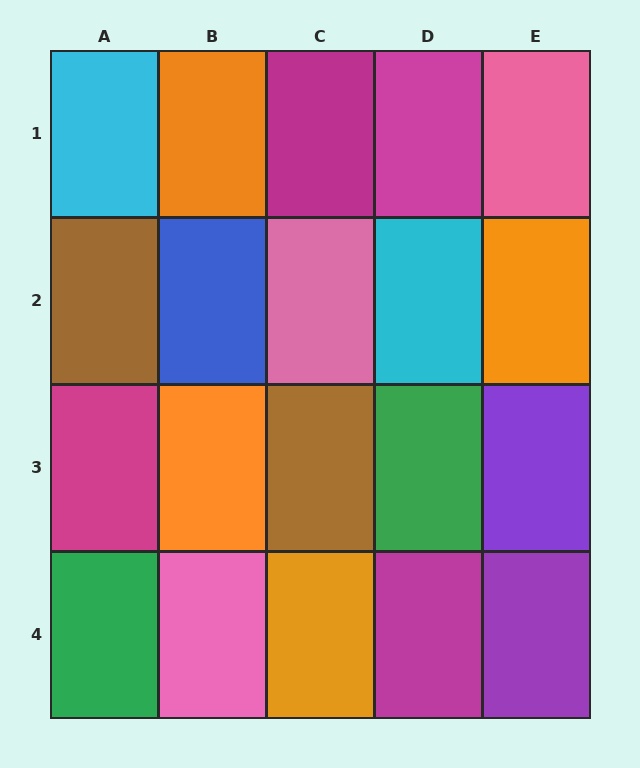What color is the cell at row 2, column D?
Cyan.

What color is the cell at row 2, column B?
Blue.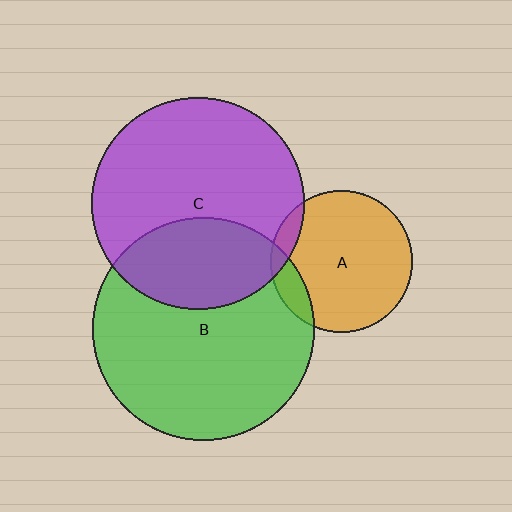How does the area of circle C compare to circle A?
Approximately 2.3 times.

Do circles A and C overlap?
Yes.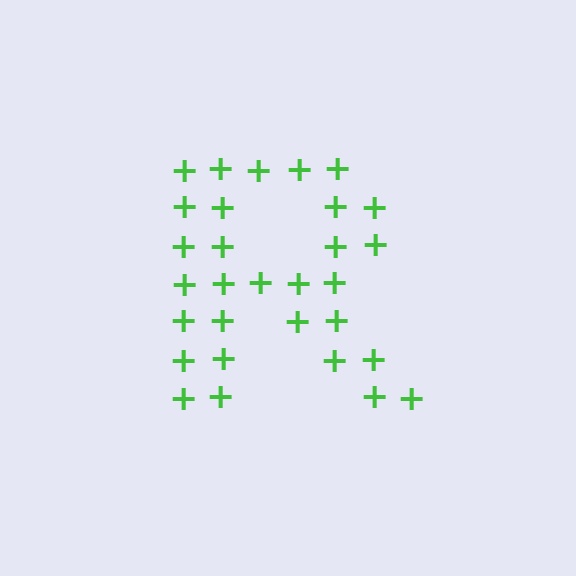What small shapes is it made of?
It is made of small plus signs.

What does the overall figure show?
The overall figure shows the letter R.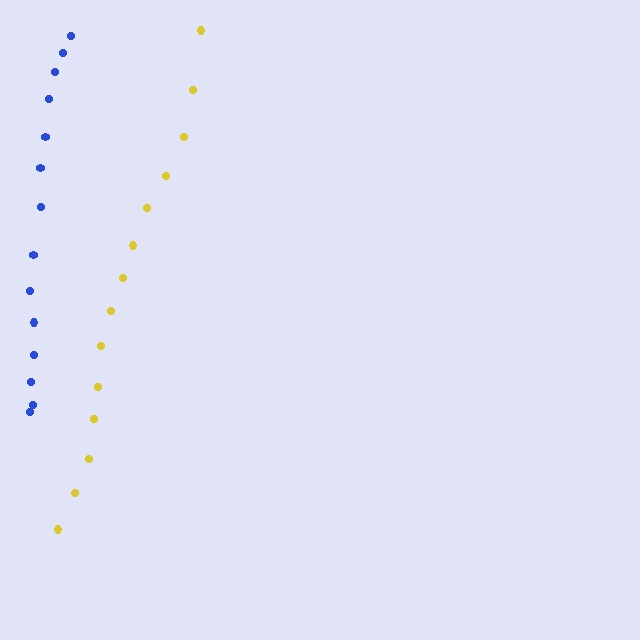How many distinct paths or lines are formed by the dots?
There are 2 distinct paths.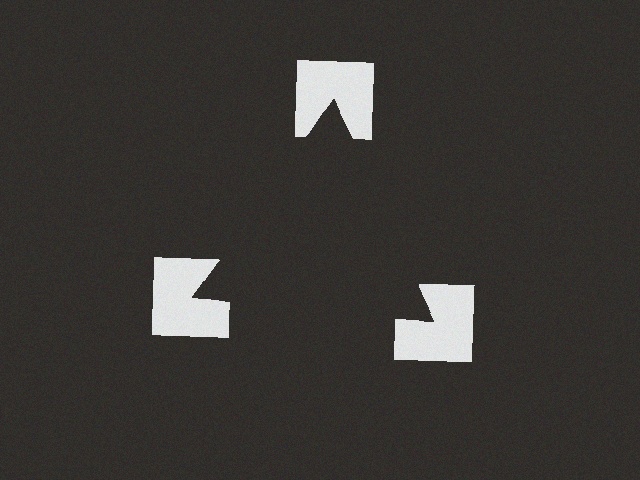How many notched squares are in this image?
There are 3 — one at each vertex of the illusory triangle.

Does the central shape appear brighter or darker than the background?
It typically appears slightly darker than the background, even though no actual brightness change is drawn.